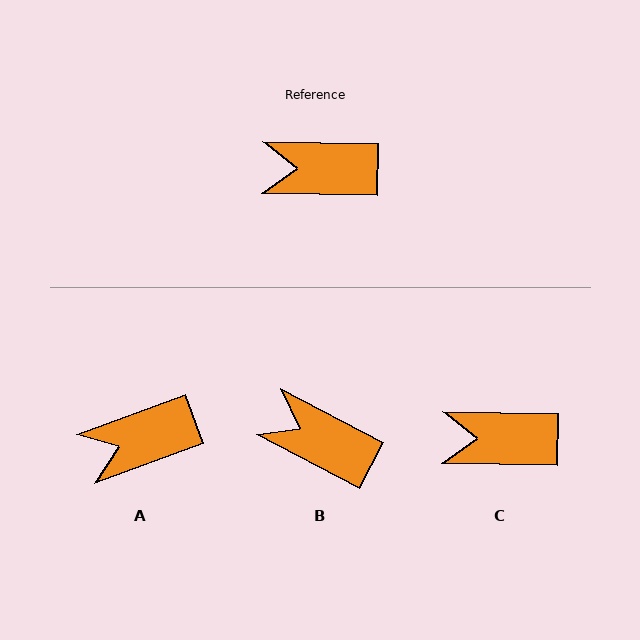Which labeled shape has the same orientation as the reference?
C.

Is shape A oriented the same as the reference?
No, it is off by about 21 degrees.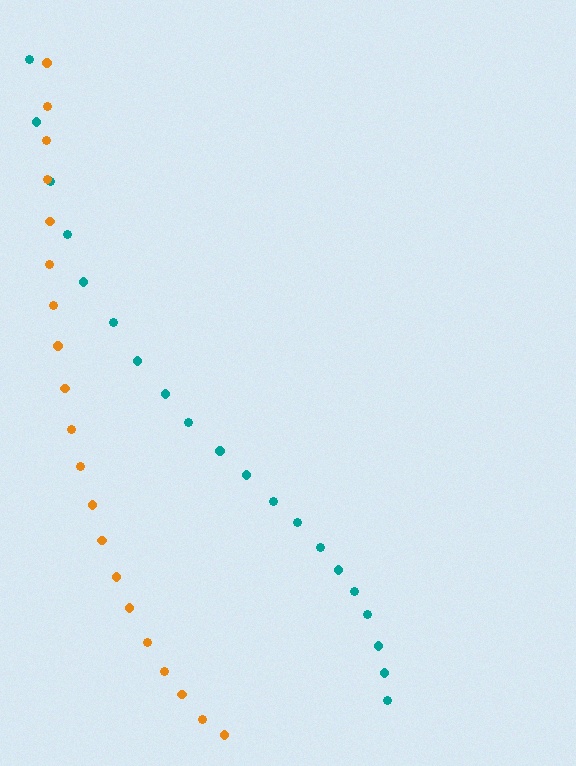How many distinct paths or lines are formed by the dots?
There are 2 distinct paths.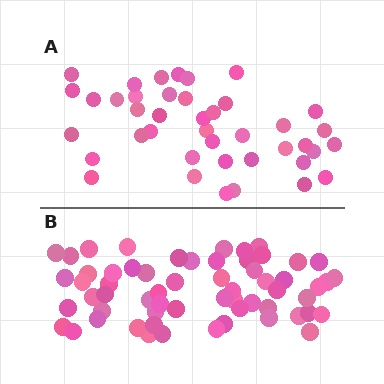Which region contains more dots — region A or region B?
Region B (the bottom region) has more dots.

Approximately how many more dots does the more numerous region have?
Region B has approximately 20 more dots than region A.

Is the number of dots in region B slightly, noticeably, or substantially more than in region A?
Region B has substantially more. The ratio is roughly 1.5 to 1.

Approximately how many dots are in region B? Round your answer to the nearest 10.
About 60 dots.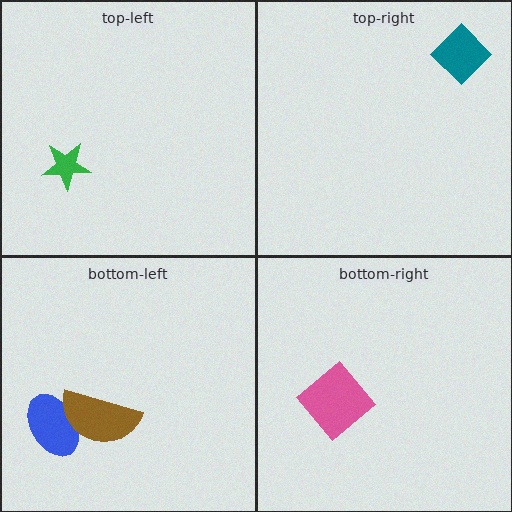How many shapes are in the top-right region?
1.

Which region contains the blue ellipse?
The bottom-left region.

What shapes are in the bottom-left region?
The blue ellipse, the brown semicircle.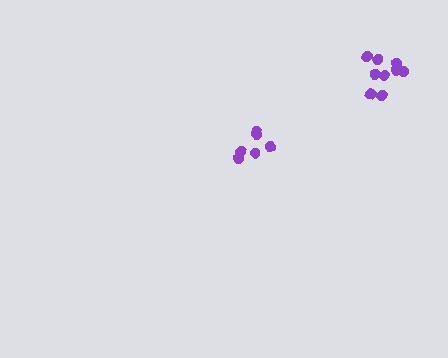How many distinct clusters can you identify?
There are 2 distinct clusters.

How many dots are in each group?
Group 1: 10 dots, Group 2: 6 dots (16 total).